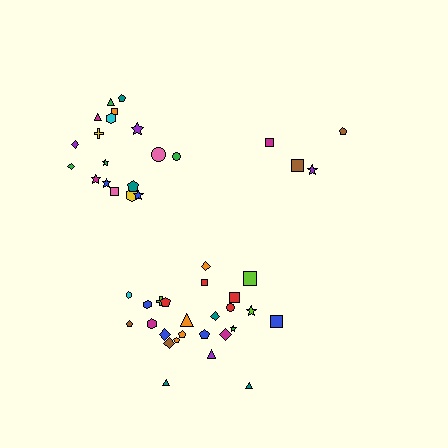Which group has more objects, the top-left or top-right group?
The top-left group.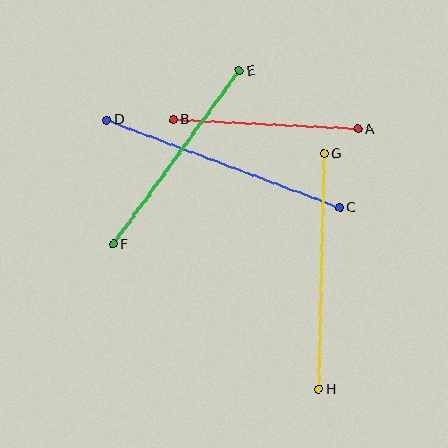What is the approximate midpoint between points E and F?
The midpoint is at approximately (176, 158) pixels.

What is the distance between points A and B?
The distance is approximately 185 pixels.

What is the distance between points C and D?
The distance is approximately 249 pixels.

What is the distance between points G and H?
The distance is approximately 236 pixels.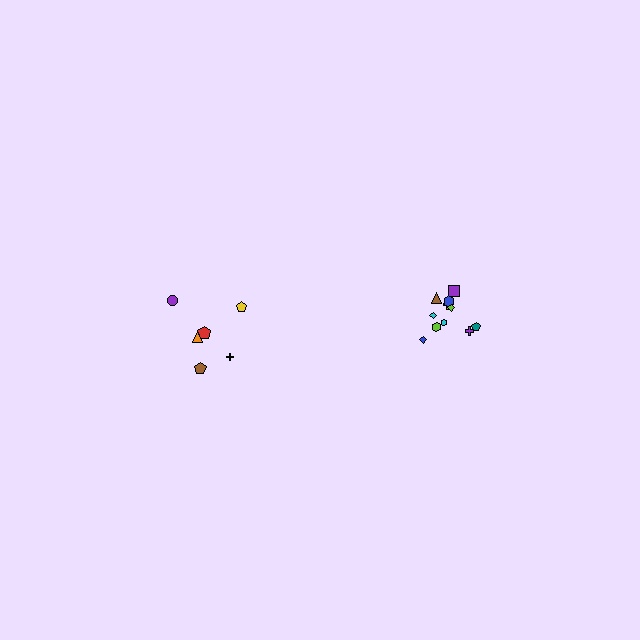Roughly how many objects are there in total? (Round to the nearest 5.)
Roughly 20 objects in total.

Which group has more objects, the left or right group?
The right group.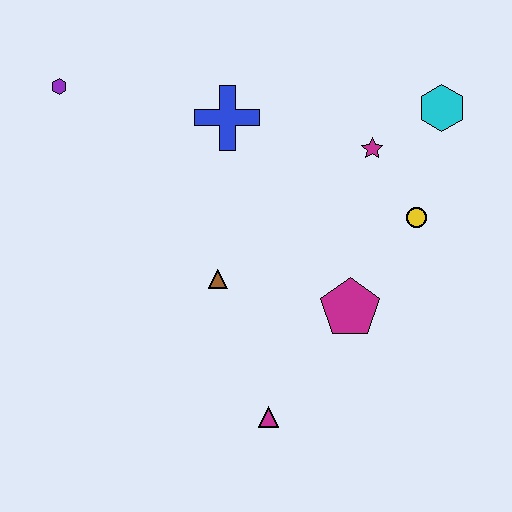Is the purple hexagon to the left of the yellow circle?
Yes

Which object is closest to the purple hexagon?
The blue cross is closest to the purple hexagon.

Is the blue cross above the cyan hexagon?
No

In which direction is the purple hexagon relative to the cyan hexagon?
The purple hexagon is to the left of the cyan hexagon.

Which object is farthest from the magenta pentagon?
The purple hexagon is farthest from the magenta pentagon.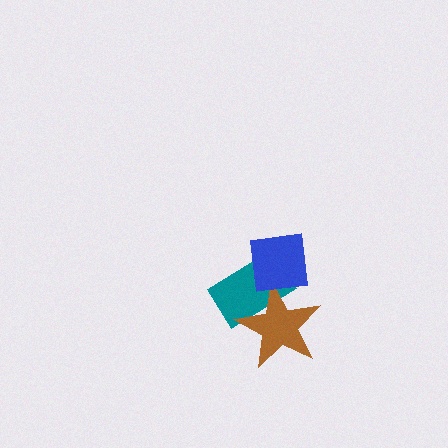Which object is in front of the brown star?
The blue square is in front of the brown star.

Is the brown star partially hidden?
Yes, it is partially covered by another shape.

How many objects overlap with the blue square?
2 objects overlap with the blue square.